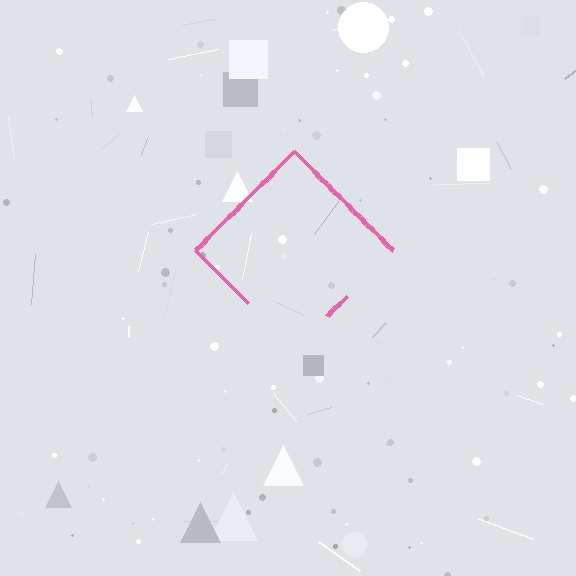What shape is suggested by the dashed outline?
The dashed outline suggests a diamond.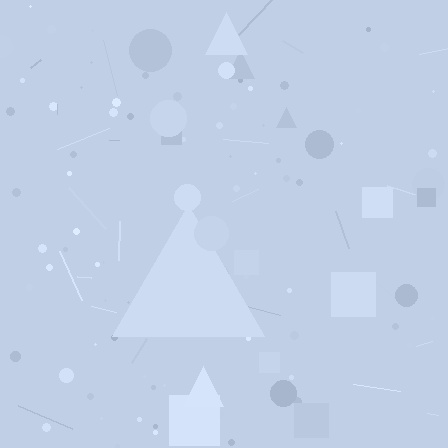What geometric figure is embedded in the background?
A triangle is embedded in the background.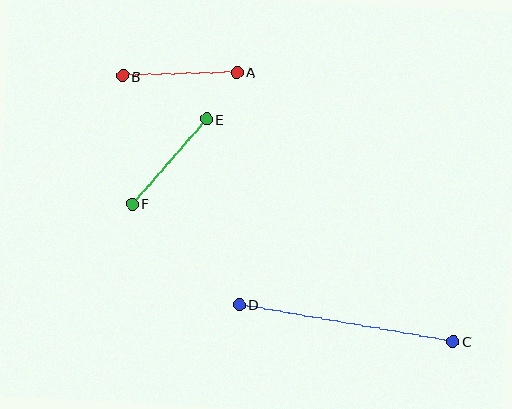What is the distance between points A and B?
The distance is approximately 115 pixels.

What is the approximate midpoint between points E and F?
The midpoint is at approximately (169, 162) pixels.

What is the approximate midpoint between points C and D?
The midpoint is at approximately (346, 323) pixels.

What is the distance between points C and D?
The distance is approximately 217 pixels.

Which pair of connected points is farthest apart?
Points C and D are farthest apart.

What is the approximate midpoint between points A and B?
The midpoint is at approximately (180, 74) pixels.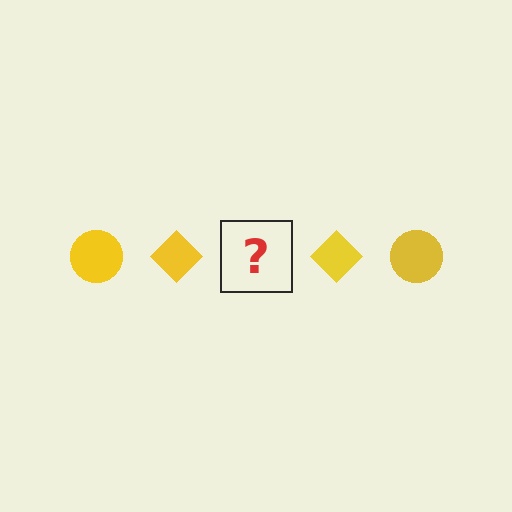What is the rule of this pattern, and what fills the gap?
The rule is that the pattern cycles through circle, diamond shapes in yellow. The gap should be filled with a yellow circle.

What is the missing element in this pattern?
The missing element is a yellow circle.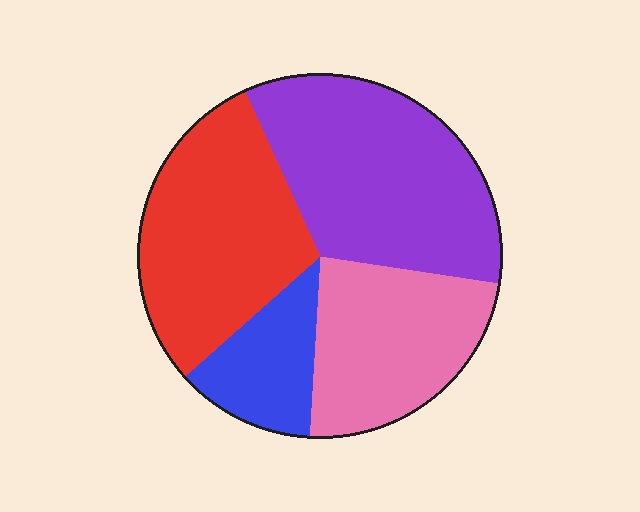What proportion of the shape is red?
Red takes up about one third (1/3) of the shape.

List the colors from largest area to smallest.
From largest to smallest: purple, red, pink, blue.